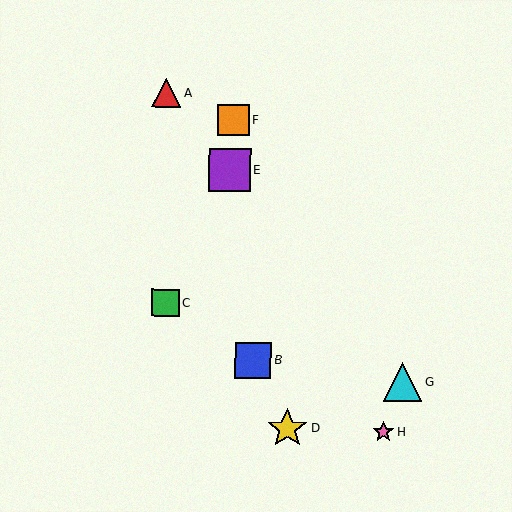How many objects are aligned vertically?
2 objects (A, C) are aligned vertically.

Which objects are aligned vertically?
Objects A, C are aligned vertically.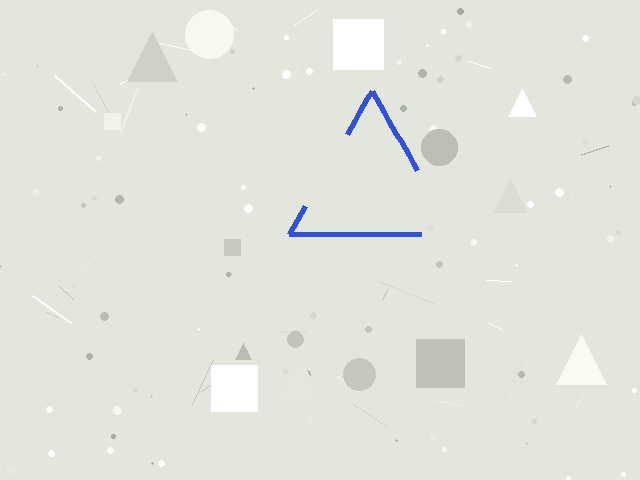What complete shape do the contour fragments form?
The contour fragments form a triangle.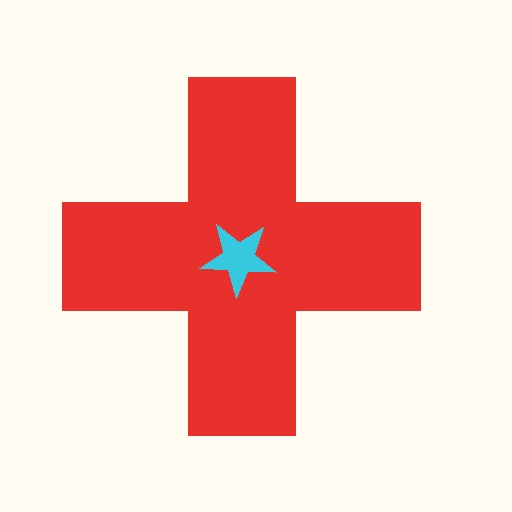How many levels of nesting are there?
2.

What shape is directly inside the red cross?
The cyan star.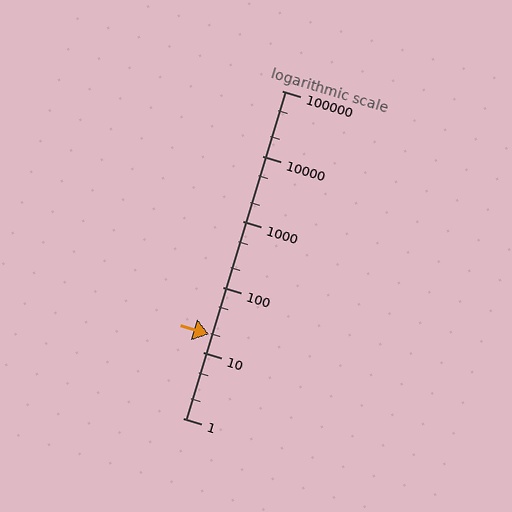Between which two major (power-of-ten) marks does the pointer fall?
The pointer is between 10 and 100.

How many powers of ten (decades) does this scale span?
The scale spans 5 decades, from 1 to 100000.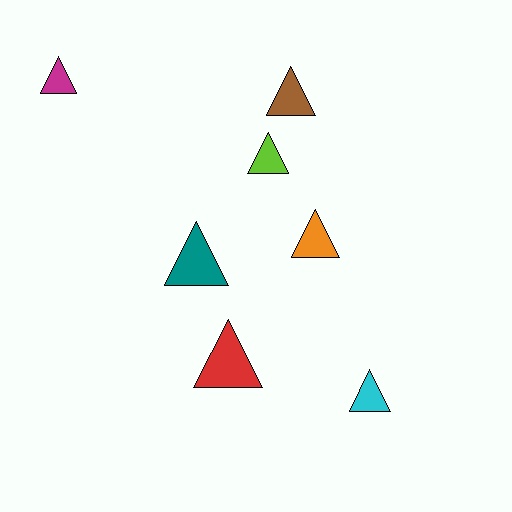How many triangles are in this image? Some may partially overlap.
There are 7 triangles.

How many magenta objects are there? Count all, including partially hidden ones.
There is 1 magenta object.